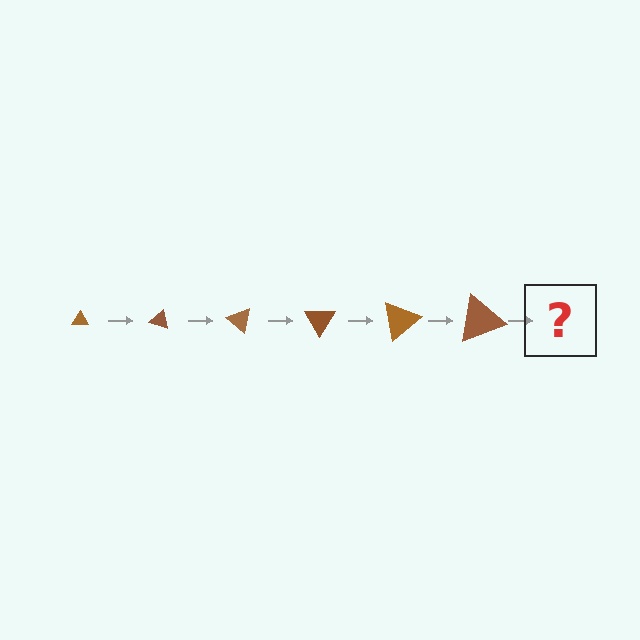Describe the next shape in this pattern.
It should be a triangle, larger than the previous one and rotated 120 degrees from the start.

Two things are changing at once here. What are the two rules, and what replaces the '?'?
The two rules are that the triangle grows larger each step and it rotates 20 degrees each step. The '?' should be a triangle, larger than the previous one and rotated 120 degrees from the start.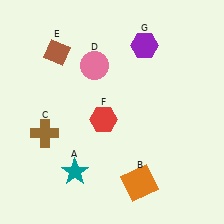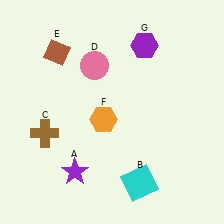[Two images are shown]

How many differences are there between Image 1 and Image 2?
There are 3 differences between the two images.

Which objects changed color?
A changed from teal to purple. B changed from orange to cyan. F changed from red to orange.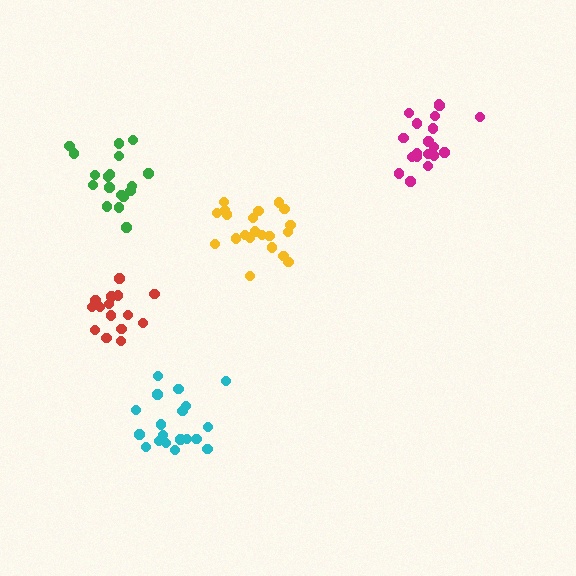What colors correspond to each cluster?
The clusters are colored: cyan, yellow, magenta, green, red.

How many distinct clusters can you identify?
There are 5 distinct clusters.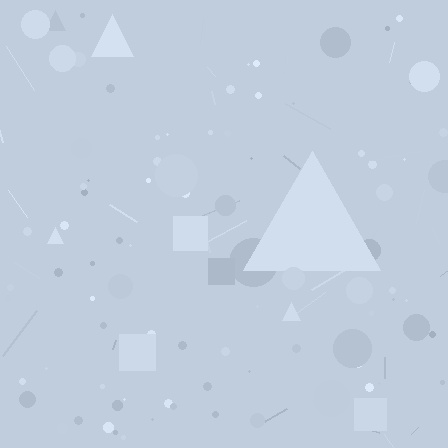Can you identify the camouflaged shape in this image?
The camouflaged shape is a triangle.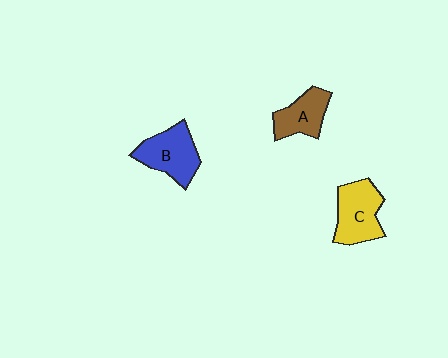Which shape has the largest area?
Shape C (yellow).